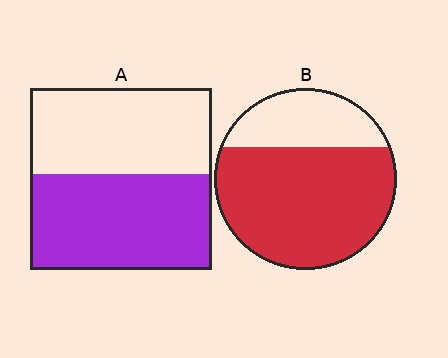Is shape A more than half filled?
Roughly half.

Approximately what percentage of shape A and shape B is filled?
A is approximately 55% and B is approximately 70%.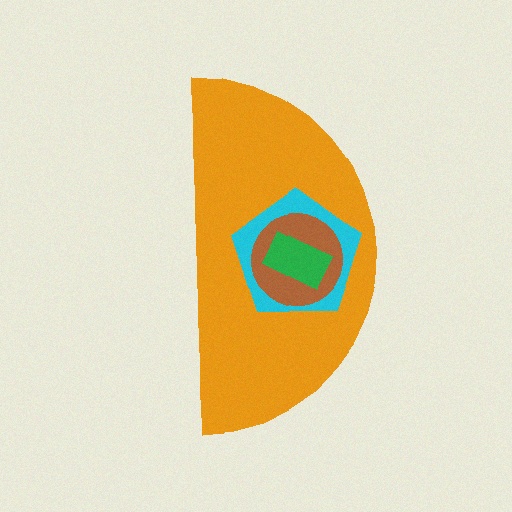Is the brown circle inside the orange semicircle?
Yes.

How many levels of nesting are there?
4.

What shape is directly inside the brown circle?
The green rectangle.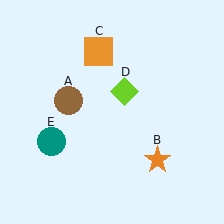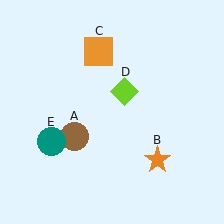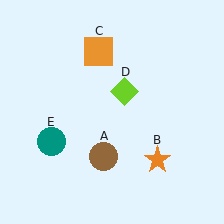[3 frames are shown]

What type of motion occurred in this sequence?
The brown circle (object A) rotated counterclockwise around the center of the scene.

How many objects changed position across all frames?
1 object changed position: brown circle (object A).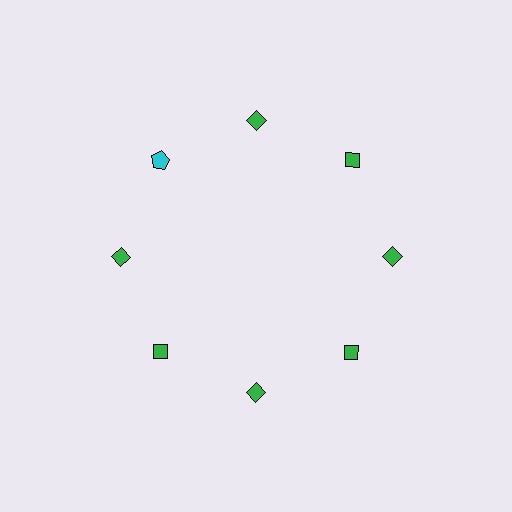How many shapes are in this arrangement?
There are 8 shapes arranged in a ring pattern.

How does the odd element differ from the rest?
It differs in both color (cyan instead of green) and shape (pentagon instead of diamond).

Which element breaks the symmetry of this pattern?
The cyan pentagon at roughly the 10 o'clock position breaks the symmetry. All other shapes are green diamonds.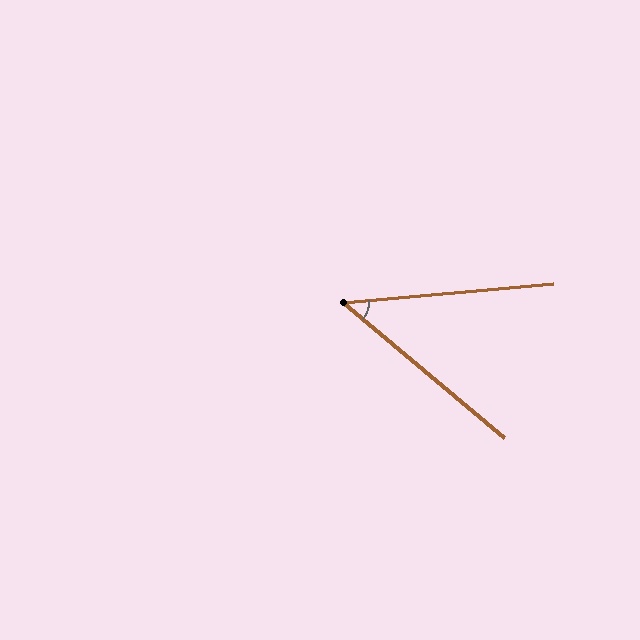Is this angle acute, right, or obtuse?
It is acute.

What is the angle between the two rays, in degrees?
Approximately 45 degrees.